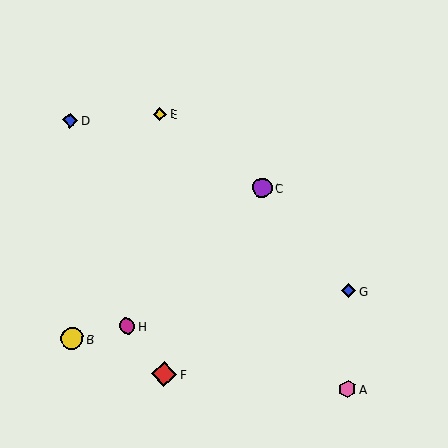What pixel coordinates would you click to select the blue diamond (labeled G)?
Click at (349, 291) to select the blue diamond G.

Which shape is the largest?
The red diamond (labeled F) is the largest.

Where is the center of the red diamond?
The center of the red diamond is at (164, 374).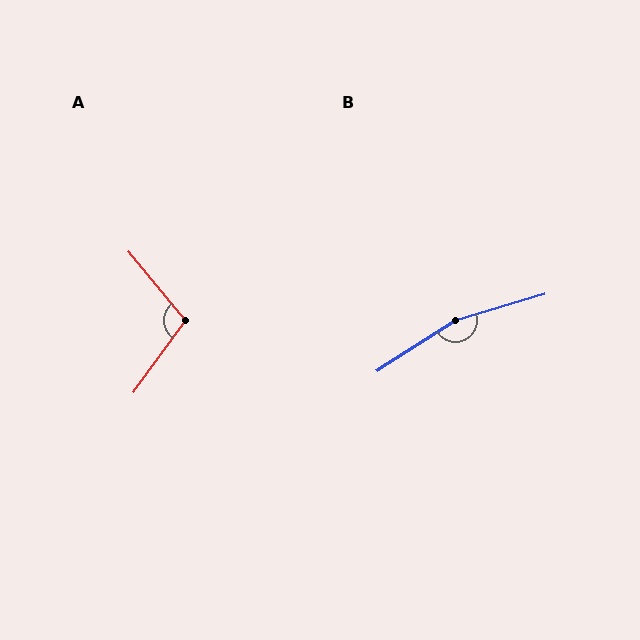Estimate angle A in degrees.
Approximately 105 degrees.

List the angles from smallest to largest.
A (105°), B (164°).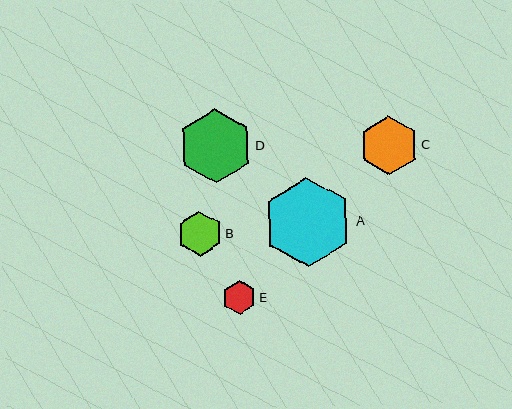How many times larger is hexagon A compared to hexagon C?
Hexagon A is approximately 1.5 times the size of hexagon C.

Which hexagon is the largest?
Hexagon A is the largest with a size of approximately 89 pixels.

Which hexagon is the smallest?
Hexagon E is the smallest with a size of approximately 34 pixels.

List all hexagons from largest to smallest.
From largest to smallest: A, D, C, B, E.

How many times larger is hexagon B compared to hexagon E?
Hexagon B is approximately 1.3 times the size of hexagon E.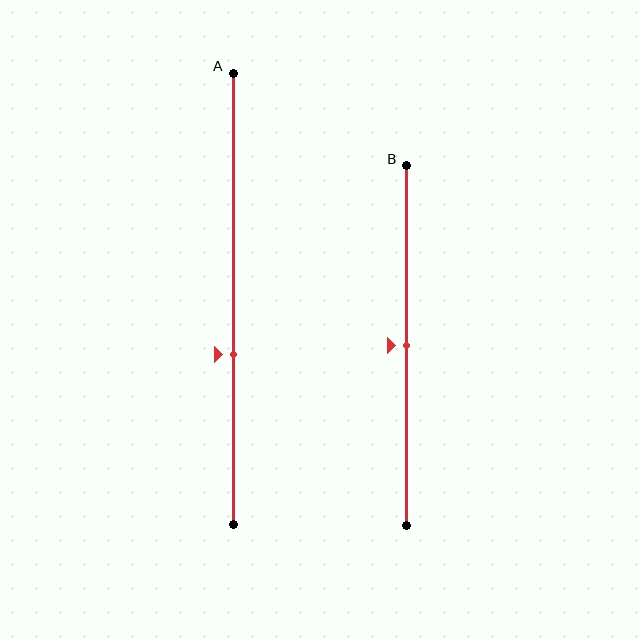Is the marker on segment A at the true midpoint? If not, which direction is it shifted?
No, the marker on segment A is shifted downward by about 12% of the segment length.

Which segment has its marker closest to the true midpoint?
Segment B has its marker closest to the true midpoint.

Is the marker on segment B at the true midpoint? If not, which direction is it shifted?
Yes, the marker on segment B is at the true midpoint.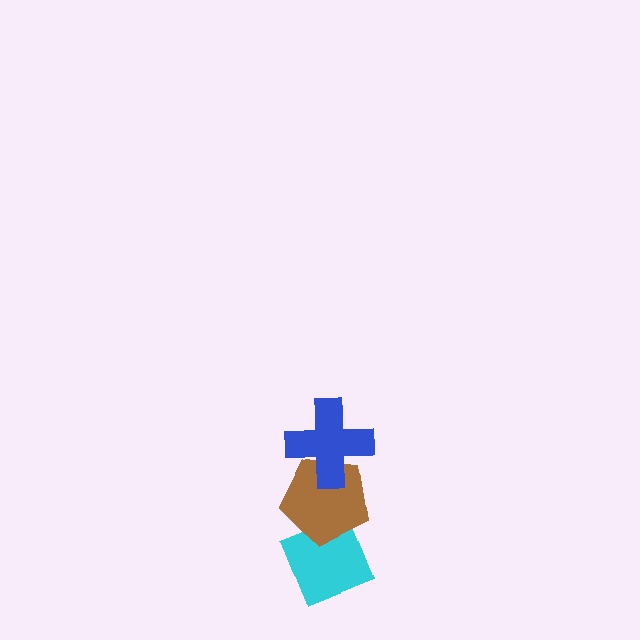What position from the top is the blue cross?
The blue cross is 1st from the top.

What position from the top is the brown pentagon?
The brown pentagon is 2nd from the top.